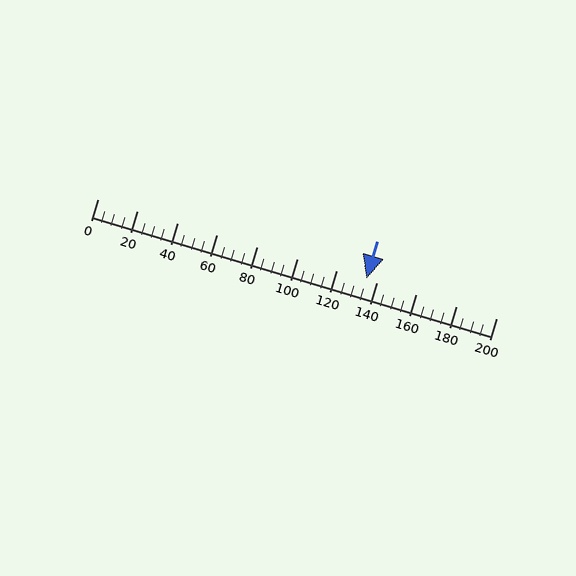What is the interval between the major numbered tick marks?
The major tick marks are spaced 20 units apart.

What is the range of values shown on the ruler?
The ruler shows values from 0 to 200.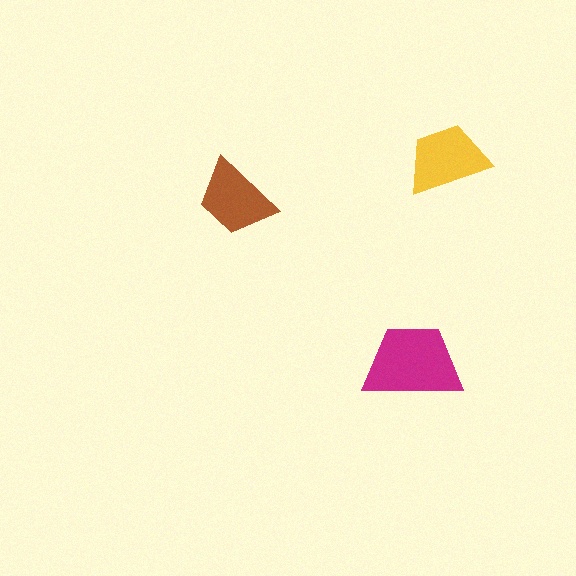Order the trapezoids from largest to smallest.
the magenta one, the yellow one, the brown one.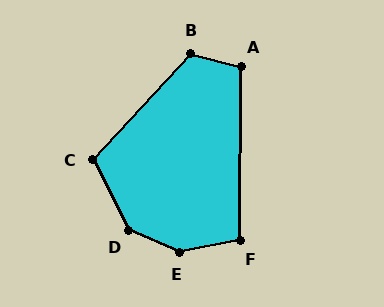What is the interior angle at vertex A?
Approximately 104 degrees (obtuse).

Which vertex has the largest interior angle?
E, at approximately 146 degrees.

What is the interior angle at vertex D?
Approximately 140 degrees (obtuse).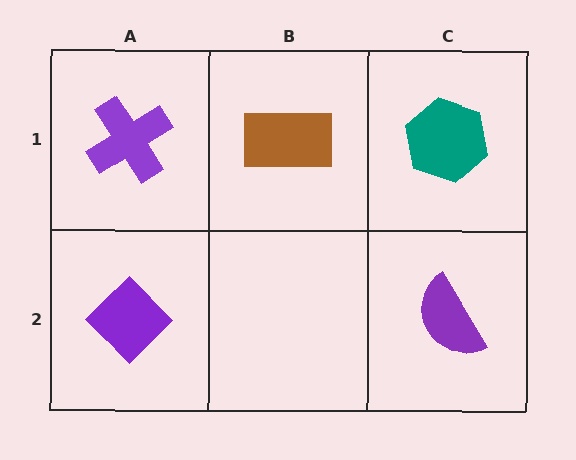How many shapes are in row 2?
2 shapes.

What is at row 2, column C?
A purple semicircle.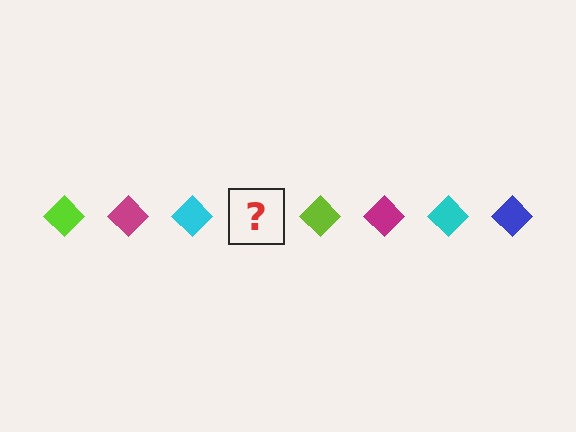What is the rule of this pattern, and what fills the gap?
The rule is that the pattern cycles through lime, magenta, cyan, blue diamonds. The gap should be filled with a blue diamond.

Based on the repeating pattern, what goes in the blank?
The blank should be a blue diamond.